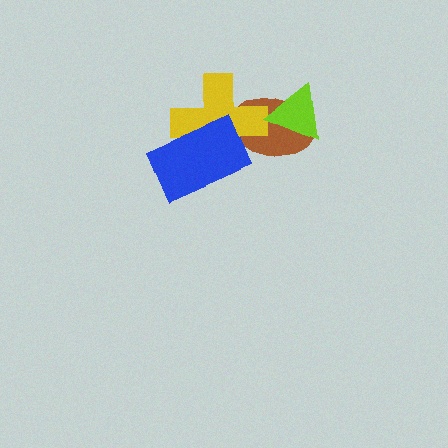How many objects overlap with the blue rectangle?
2 objects overlap with the blue rectangle.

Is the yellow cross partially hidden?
Yes, it is partially covered by another shape.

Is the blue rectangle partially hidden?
No, no other shape covers it.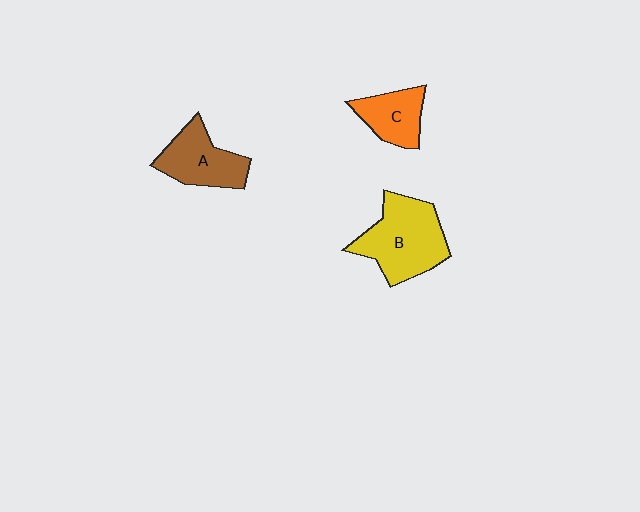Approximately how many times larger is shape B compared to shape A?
Approximately 1.4 times.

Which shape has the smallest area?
Shape C (orange).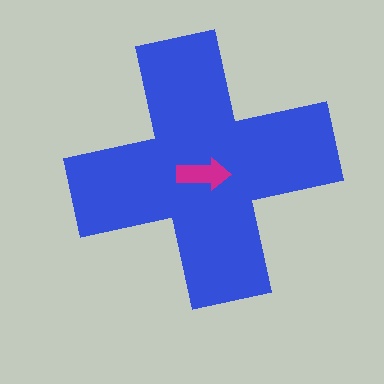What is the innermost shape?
The magenta arrow.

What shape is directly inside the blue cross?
The magenta arrow.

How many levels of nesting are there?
2.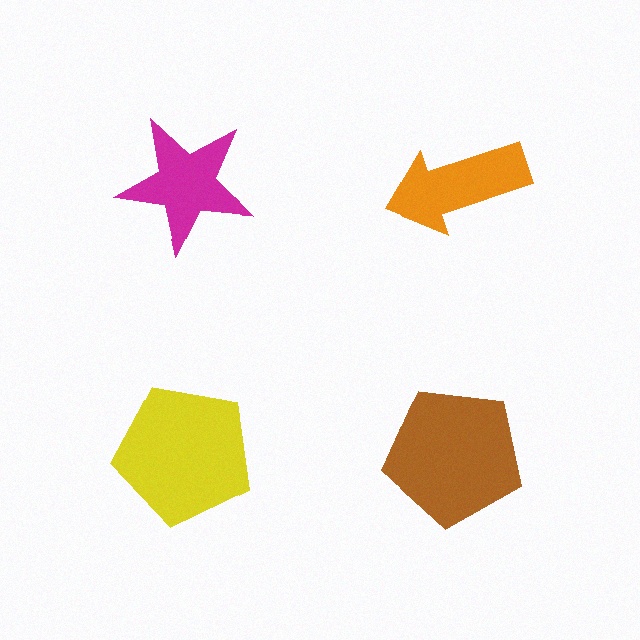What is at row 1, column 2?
An orange arrow.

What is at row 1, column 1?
A magenta star.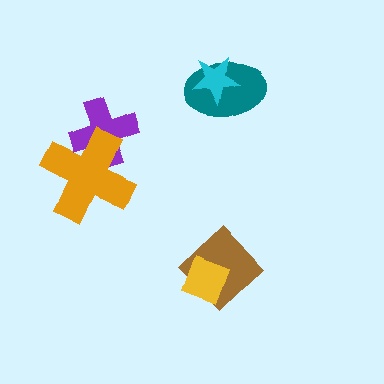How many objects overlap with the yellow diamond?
1 object overlaps with the yellow diamond.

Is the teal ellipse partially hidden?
Yes, it is partially covered by another shape.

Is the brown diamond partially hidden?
Yes, it is partially covered by another shape.